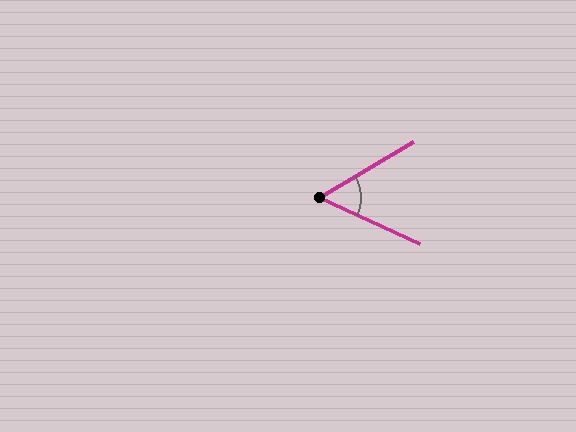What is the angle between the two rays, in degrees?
Approximately 55 degrees.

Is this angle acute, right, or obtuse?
It is acute.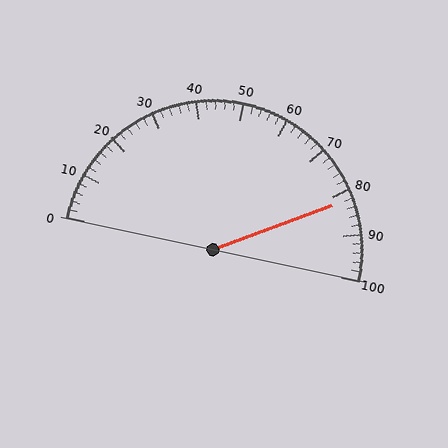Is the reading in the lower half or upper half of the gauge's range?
The reading is in the upper half of the range (0 to 100).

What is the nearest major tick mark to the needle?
The nearest major tick mark is 80.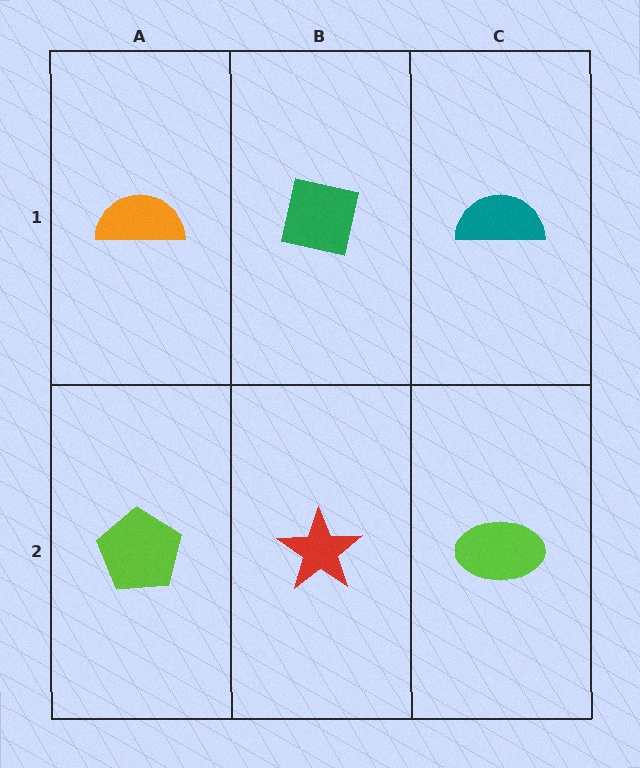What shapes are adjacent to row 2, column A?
An orange semicircle (row 1, column A), a red star (row 2, column B).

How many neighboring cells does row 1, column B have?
3.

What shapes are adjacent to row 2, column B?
A green square (row 1, column B), a lime pentagon (row 2, column A), a lime ellipse (row 2, column C).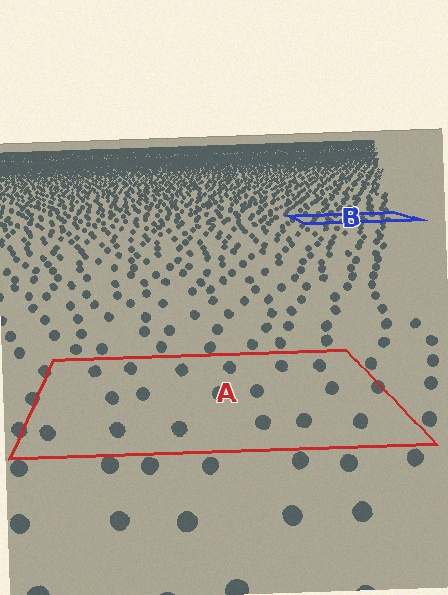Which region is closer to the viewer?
Region A is closer. The texture elements there are larger and more spread out.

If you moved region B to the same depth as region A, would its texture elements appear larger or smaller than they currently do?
They would appear larger. At a closer depth, the same texture elements are projected at a bigger on-screen size.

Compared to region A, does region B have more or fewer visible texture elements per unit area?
Region B has more texture elements per unit area — they are packed more densely because it is farther away.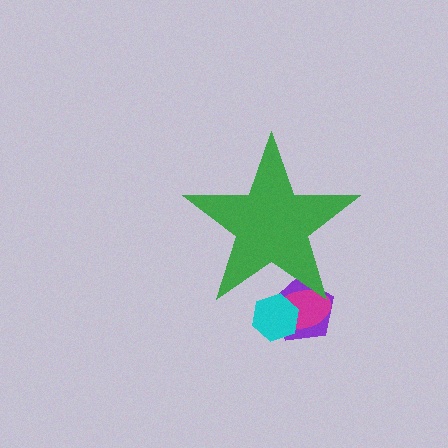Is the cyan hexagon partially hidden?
Yes, the cyan hexagon is partially hidden behind the green star.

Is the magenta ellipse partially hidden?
Yes, the magenta ellipse is partially hidden behind the green star.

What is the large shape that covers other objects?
A green star.